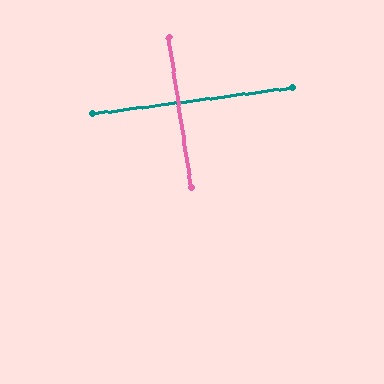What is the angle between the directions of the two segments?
Approximately 89 degrees.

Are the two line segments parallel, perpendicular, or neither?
Perpendicular — they meet at approximately 89°.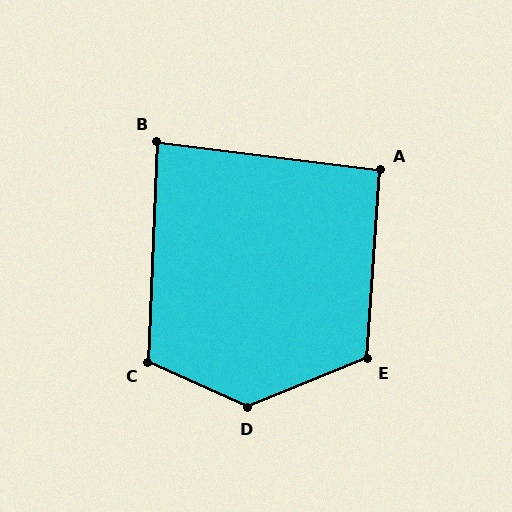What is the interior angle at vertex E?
Approximately 116 degrees (obtuse).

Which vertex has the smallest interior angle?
B, at approximately 85 degrees.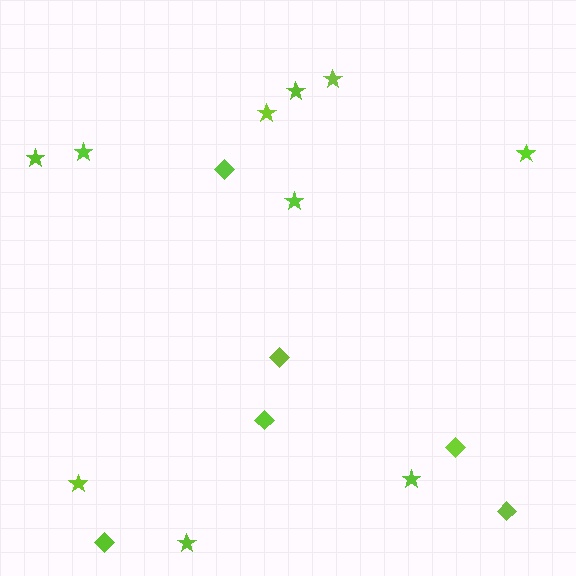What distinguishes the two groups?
There are 2 groups: one group of stars (10) and one group of diamonds (6).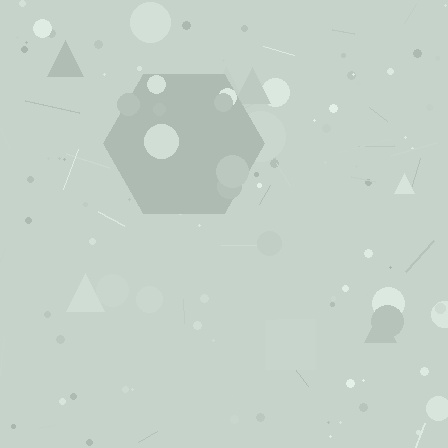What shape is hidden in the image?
A hexagon is hidden in the image.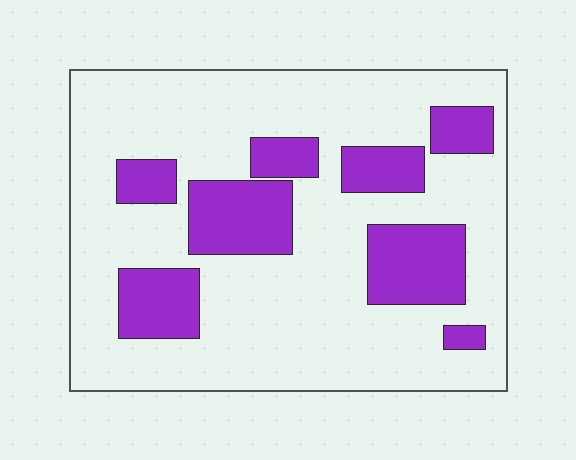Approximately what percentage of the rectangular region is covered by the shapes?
Approximately 25%.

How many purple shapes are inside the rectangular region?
8.